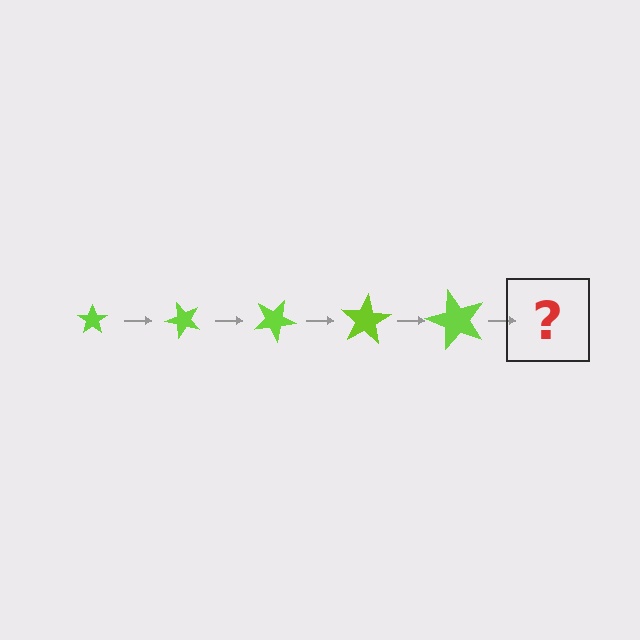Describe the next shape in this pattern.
It should be a star, larger than the previous one and rotated 250 degrees from the start.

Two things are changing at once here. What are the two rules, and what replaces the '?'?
The two rules are that the star grows larger each step and it rotates 50 degrees each step. The '?' should be a star, larger than the previous one and rotated 250 degrees from the start.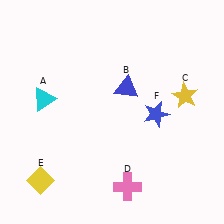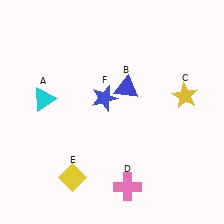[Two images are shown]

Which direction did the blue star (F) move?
The blue star (F) moved left.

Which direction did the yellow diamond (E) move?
The yellow diamond (E) moved right.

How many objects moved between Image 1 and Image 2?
2 objects moved between the two images.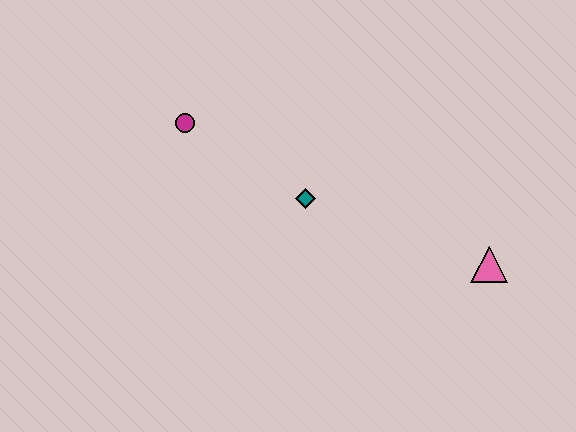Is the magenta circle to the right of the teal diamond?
No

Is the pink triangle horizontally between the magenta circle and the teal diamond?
No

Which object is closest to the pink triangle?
The teal diamond is closest to the pink triangle.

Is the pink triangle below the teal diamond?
Yes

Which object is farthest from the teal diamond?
The pink triangle is farthest from the teal diamond.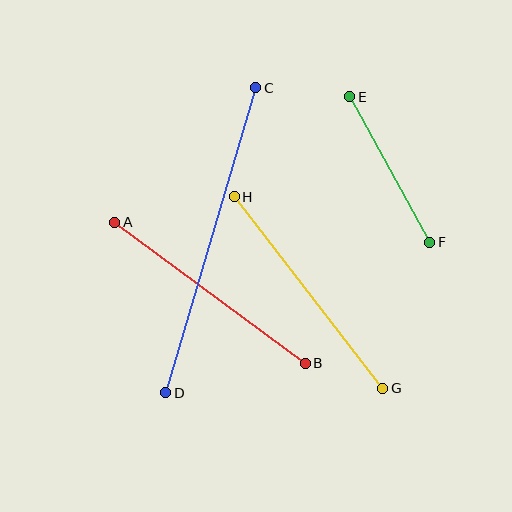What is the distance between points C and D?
The distance is approximately 318 pixels.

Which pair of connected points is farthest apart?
Points C and D are farthest apart.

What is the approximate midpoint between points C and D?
The midpoint is at approximately (211, 240) pixels.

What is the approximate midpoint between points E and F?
The midpoint is at approximately (390, 169) pixels.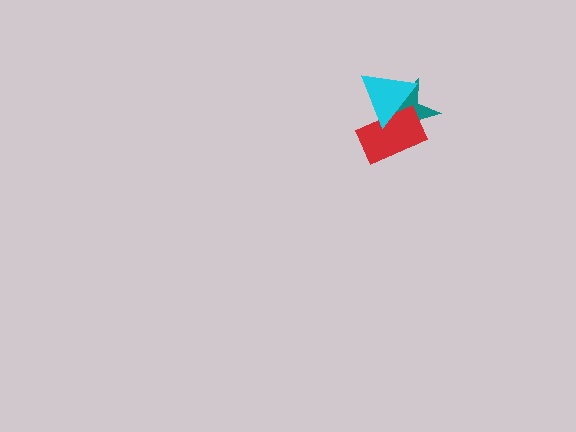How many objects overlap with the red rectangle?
2 objects overlap with the red rectangle.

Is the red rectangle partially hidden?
Yes, it is partially covered by another shape.